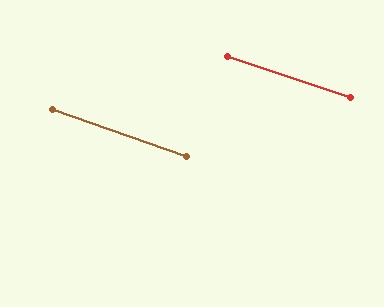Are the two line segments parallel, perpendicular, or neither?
Parallel — their directions differ by only 0.6°.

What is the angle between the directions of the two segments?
Approximately 1 degree.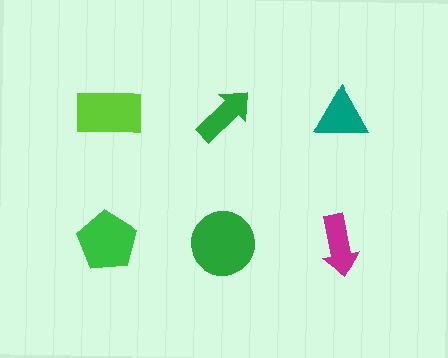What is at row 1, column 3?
A teal triangle.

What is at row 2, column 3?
A magenta arrow.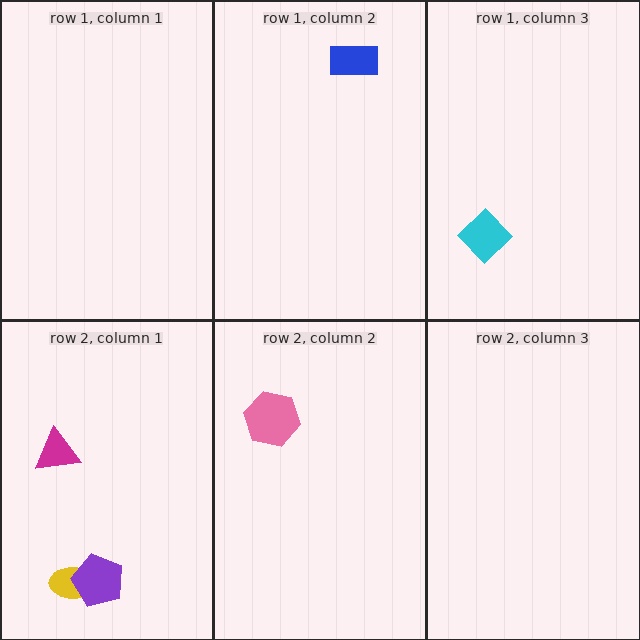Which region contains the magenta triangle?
The row 2, column 1 region.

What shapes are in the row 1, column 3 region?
The cyan diamond.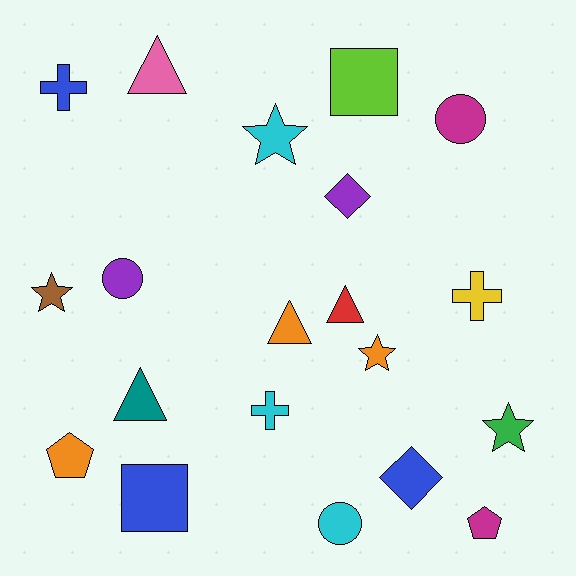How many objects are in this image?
There are 20 objects.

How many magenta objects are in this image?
There are 2 magenta objects.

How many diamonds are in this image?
There are 2 diamonds.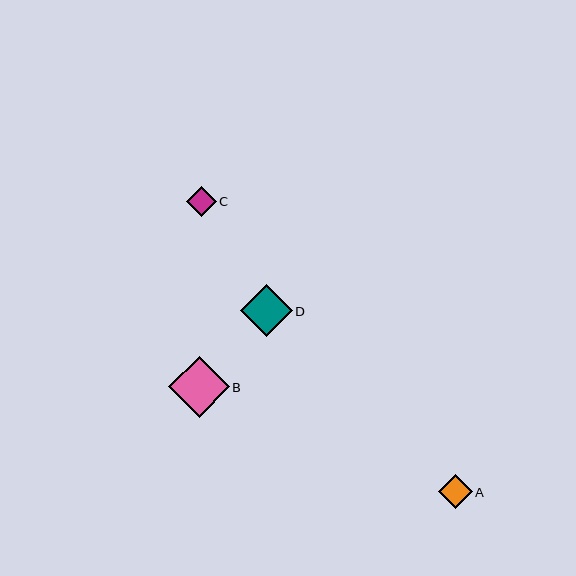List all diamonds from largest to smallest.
From largest to smallest: B, D, A, C.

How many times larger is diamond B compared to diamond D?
Diamond B is approximately 1.2 times the size of diamond D.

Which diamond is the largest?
Diamond B is the largest with a size of approximately 60 pixels.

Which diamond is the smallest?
Diamond C is the smallest with a size of approximately 30 pixels.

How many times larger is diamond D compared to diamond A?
Diamond D is approximately 1.6 times the size of diamond A.